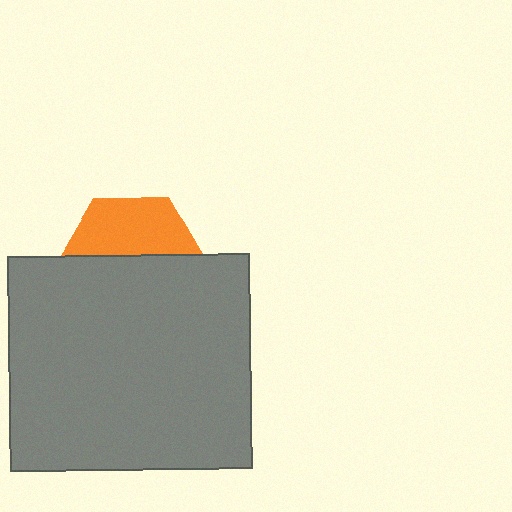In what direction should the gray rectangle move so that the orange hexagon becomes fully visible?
The gray rectangle should move down. That is the shortest direction to clear the overlap and leave the orange hexagon fully visible.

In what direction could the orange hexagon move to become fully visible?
The orange hexagon could move up. That would shift it out from behind the gray rectangle entirely.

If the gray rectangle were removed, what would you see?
You would see the complete orange hexagon.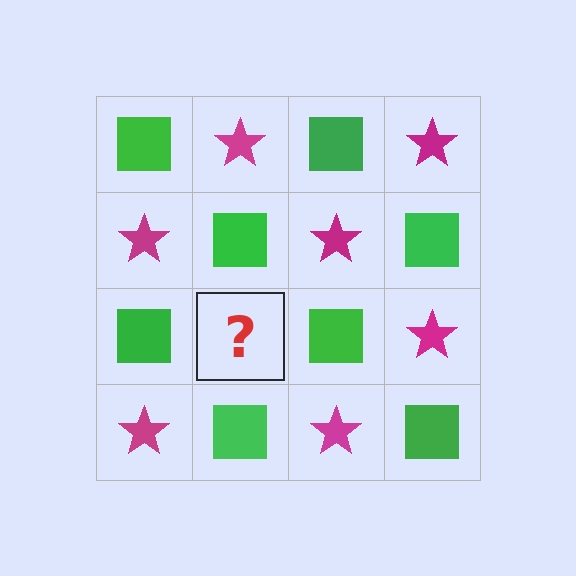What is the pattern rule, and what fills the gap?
The rule is that it alternates green square and magenta star in a checkerboard pattern. The gap should be filled with a magenta star.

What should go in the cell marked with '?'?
The missing cell should contain a magenta star.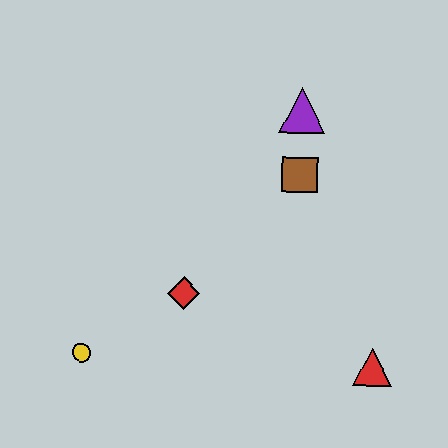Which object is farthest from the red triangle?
The yellow circle is farthest from the red triangle.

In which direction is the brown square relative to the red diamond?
The brown square is above the red diamond.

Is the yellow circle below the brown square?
Yes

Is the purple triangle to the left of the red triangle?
Yes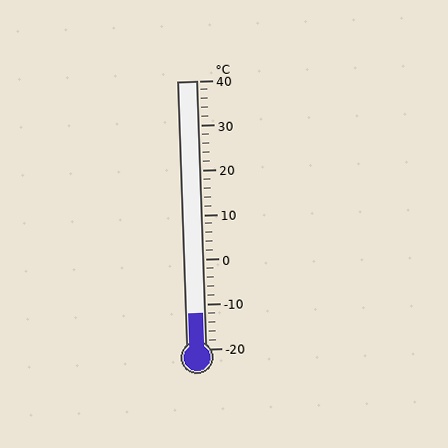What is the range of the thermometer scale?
The thermometer scale ranges from -20°C to 40°C.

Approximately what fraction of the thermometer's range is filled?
The thermometer is filled to approximately 15% of its range.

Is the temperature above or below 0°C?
The temperature is below 0°C.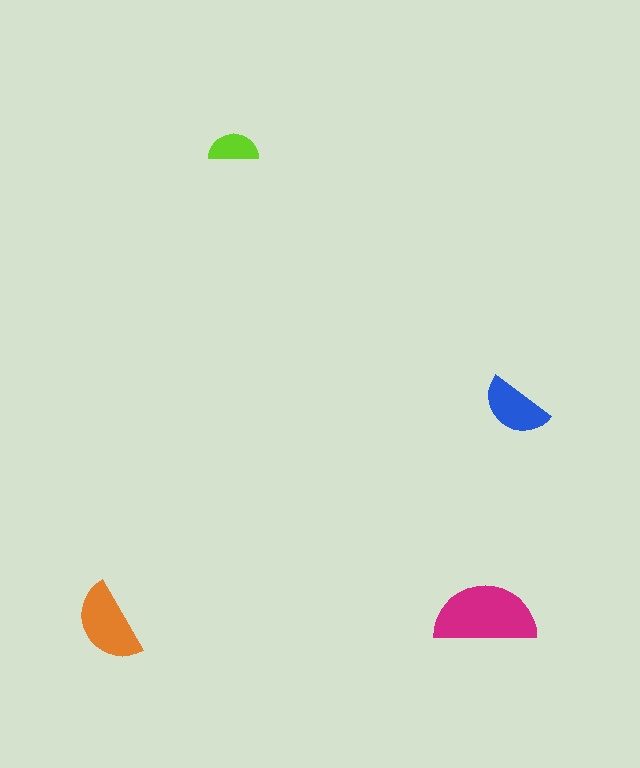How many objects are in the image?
There are 4 objects in the image.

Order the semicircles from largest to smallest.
the magenta one, the orange one, the blue one, the lime one.